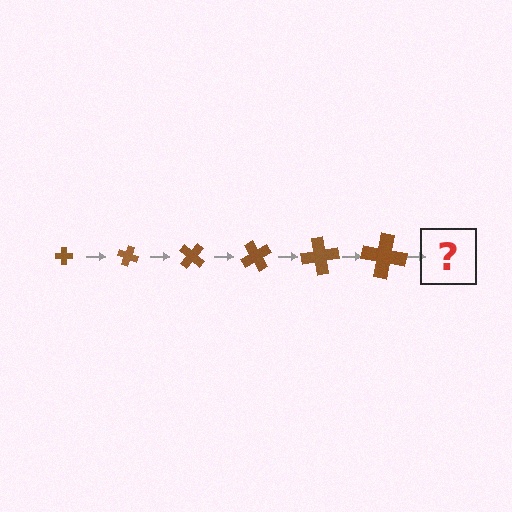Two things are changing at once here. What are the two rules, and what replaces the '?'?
The two rules are that the cross grows larger each step and it rotates 20 degrees each step. The '?' should be a cross, larger than the previous one and rotated 120 degrees from the start.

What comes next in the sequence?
The next element should be a cross, larger than the previous one and rotated 120 degrees from the start.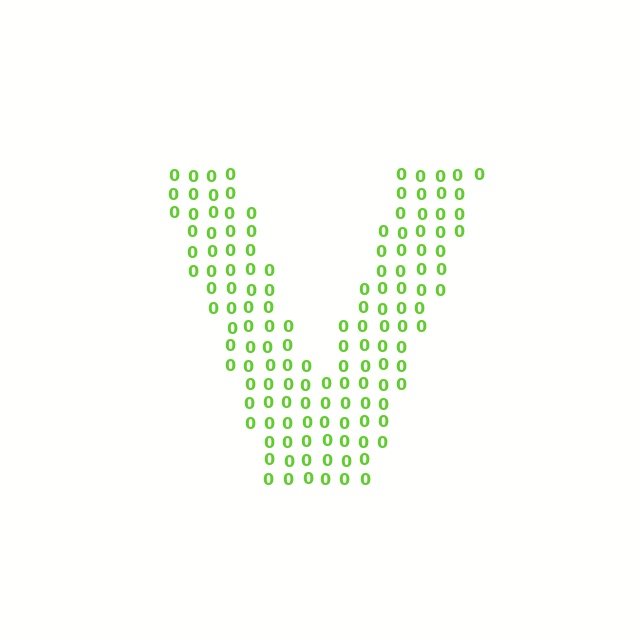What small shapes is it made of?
It is made of small digit 0's.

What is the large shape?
The large shape is the letter V.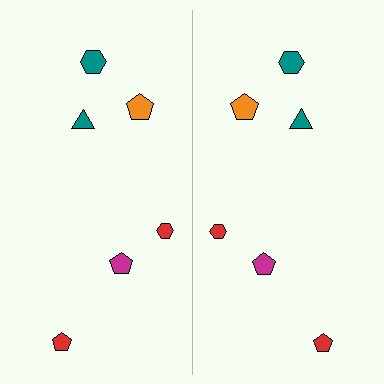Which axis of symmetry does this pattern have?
The pattern has a vertical axis of symmetry running through the center of the image.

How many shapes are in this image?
There are 12 shapes in this image.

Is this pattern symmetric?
Yes, this pattern has bilateral (reflection) symmetry.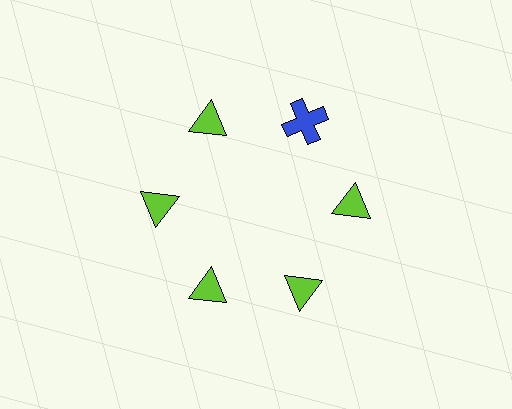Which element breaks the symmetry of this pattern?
The blue cross at roughly the 1 o'clock position breaks the symmetry. All other shapes are lime triangles.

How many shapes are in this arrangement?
There are 6 shapes arranged in a ring pattern.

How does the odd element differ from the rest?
It differs in both color (blue instead of lime) and shape (cross instead of triangle).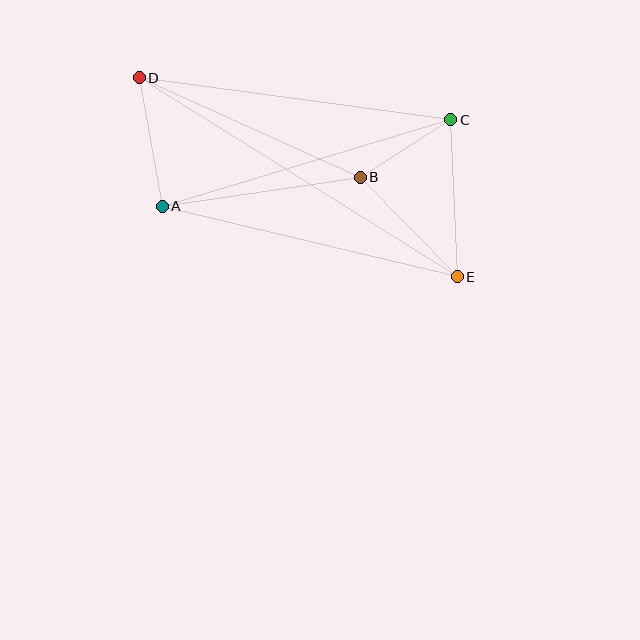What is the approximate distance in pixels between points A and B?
The distance between A and B is approximately 200 pixels.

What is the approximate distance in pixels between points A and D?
The distance between A and D is approximately 130 pixels.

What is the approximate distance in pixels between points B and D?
The distance between B and D is approximately 242 pixels.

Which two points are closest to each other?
Points B and C are closest to each other.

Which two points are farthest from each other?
Points D and E are farthest from each other.